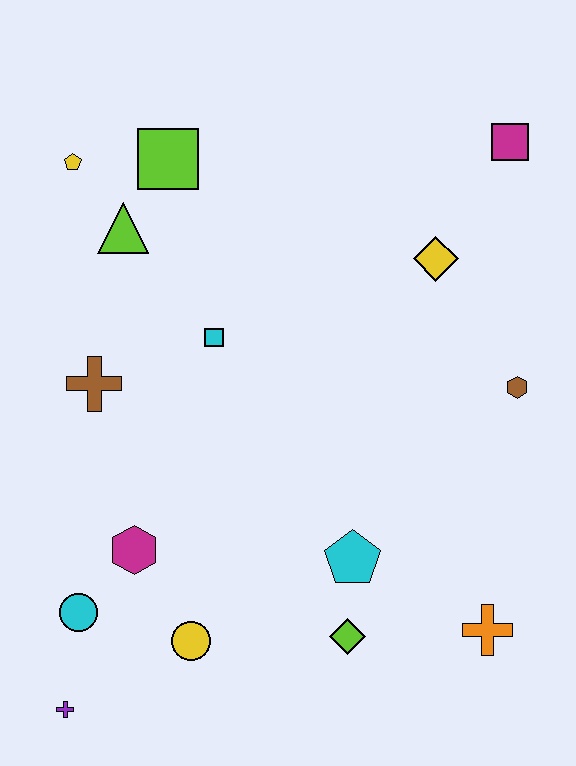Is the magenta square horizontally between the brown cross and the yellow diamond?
No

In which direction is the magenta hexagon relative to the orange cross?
The magenta hexagon is to the left of the orange cross.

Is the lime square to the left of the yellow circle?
Yes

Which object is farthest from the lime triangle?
The orange cross is farthest from the lime triangle.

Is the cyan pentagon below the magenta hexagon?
Yes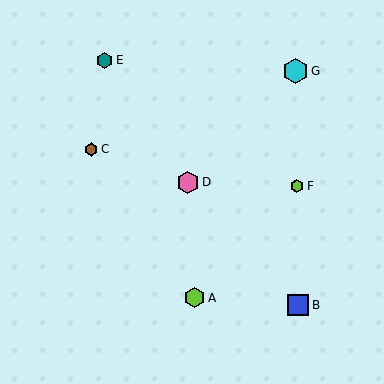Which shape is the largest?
The cyan hexagon (labeled G) is the largest.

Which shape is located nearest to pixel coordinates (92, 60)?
The teal hexagon (labeled E) at (105, 61) is nearest to that location.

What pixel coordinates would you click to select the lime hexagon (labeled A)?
Click at (195, 298) to select the lime hexagon A.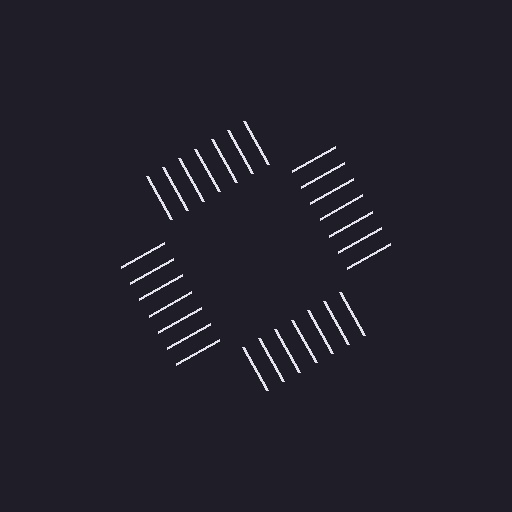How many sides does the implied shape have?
4 sides — the line-ends trace a square.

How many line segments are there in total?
28 — 7 along each of the 4 edges.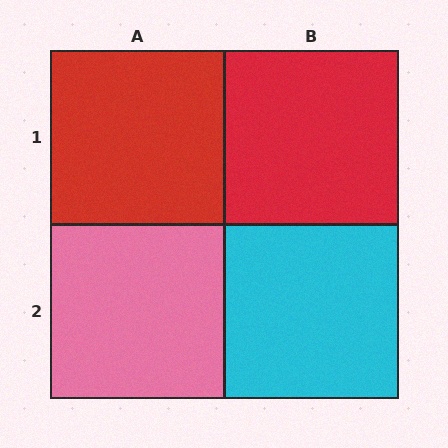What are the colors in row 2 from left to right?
Pink, cyan.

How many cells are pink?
1 cell is pink.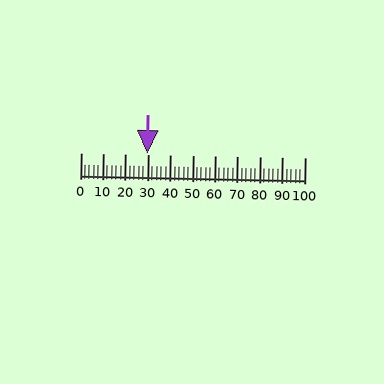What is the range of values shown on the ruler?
The ruler shows values from 0 to 100.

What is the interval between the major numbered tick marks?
The major tick marks are spaced 10 units apart.